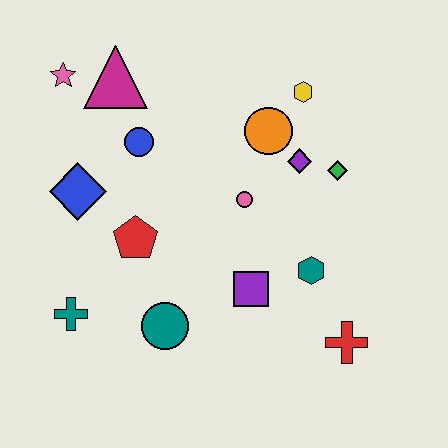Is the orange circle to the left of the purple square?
No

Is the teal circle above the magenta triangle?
No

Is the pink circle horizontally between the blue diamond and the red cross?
Yes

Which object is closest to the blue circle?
The magenta triangle is closest to the blue circle.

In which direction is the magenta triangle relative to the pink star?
The magenta triangle is to the right of the pink star.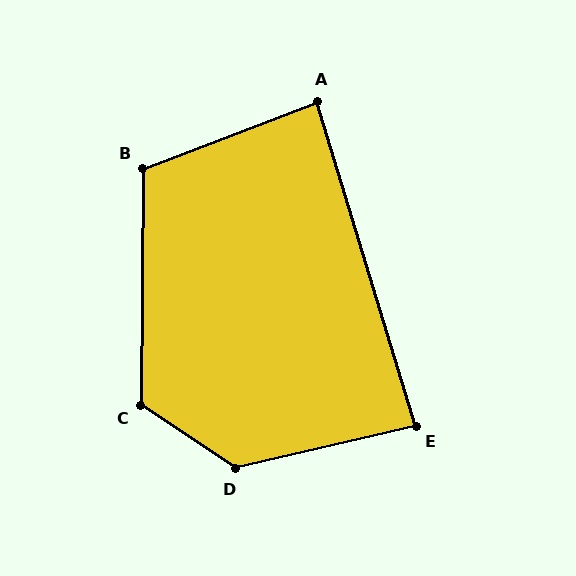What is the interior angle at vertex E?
Approximately 86 degrees (approximately right).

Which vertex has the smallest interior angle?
A, at approximately 86 degrees.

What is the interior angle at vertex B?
Approximately 111 degrees (obtuse).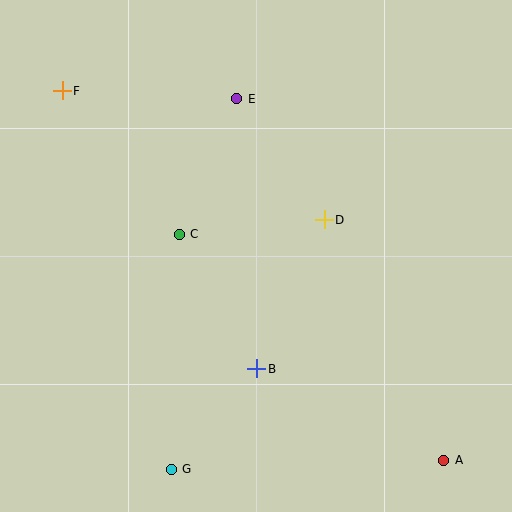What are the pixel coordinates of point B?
Point B is at (257, 369).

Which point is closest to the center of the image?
Point D at (324, 220) is closest to the center.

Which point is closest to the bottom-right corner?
Point A is closest to the bottom-right corner.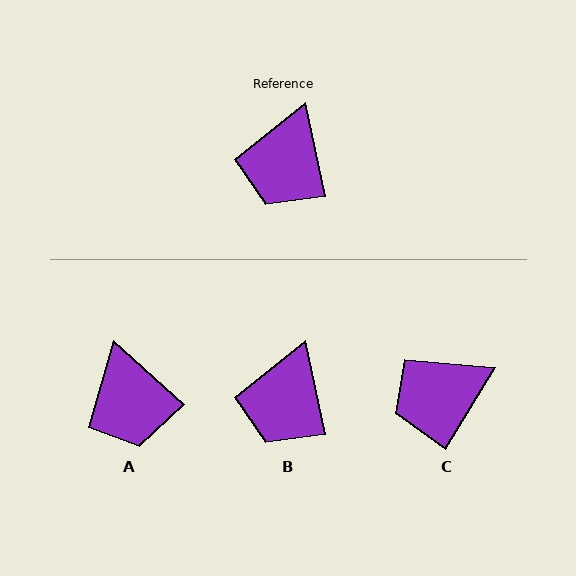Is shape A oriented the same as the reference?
No, it is off by about 35 degrees.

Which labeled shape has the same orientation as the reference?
B.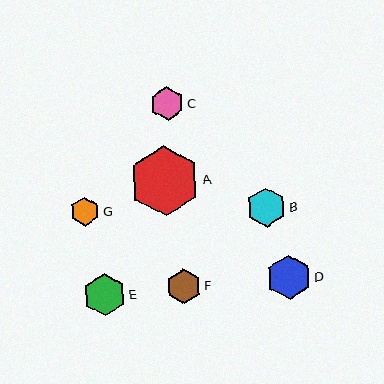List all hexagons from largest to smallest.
From largest to smallest: A, D, E, B, F, C, G.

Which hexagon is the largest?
Hexagon A is the largest with a size of approximately 70 pixels.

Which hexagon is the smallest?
Hexagon G is the smallest with a size of approximately 29 pixels.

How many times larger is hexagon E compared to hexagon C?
Hexagon E is approximately 1.3 times the size of hexagon C.